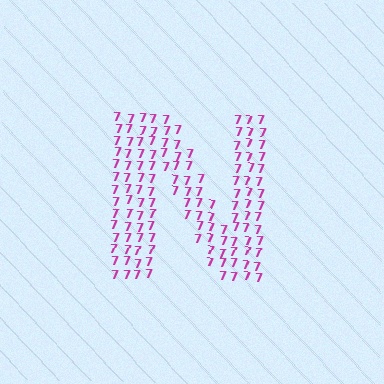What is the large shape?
The large shape is the letter N.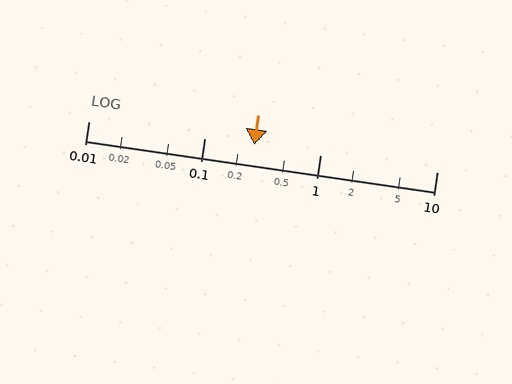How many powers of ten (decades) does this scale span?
The scale spans 3 decades, from 0.01 to 10.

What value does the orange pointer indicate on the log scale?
The pointer indicates approximately 0.27.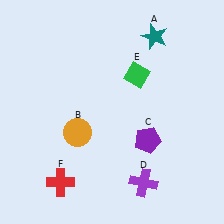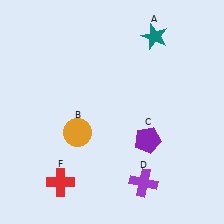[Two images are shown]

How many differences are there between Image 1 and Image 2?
There is 1 difference between the two images.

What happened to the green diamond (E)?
The green diamond (E) was removed in Image 2. It was in the top-right area of Image 1.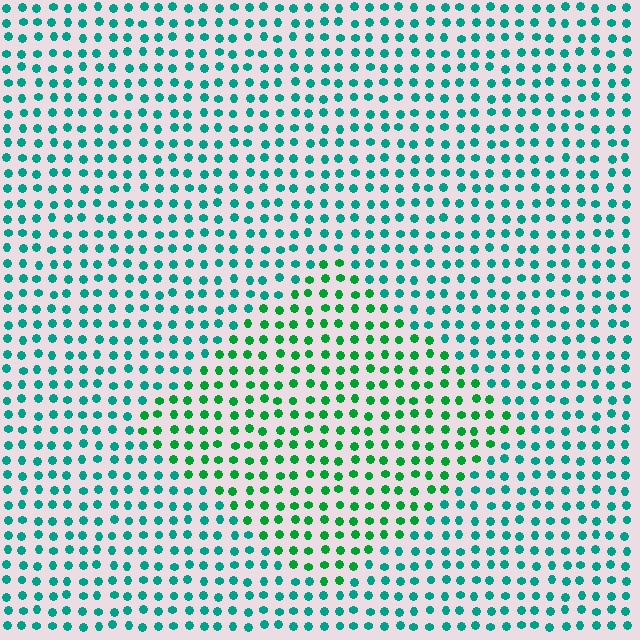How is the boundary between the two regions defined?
The boundary is defined purely by a slight shift in hue (about 33 degrees). Spacing, size, and orientation are identical on both sides.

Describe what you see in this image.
The image is filled with small teal elements in a uniform arrangement. A diamond-shaped region is visible where the elements are tinted to a slightly different hue, forming a subtle color boundary.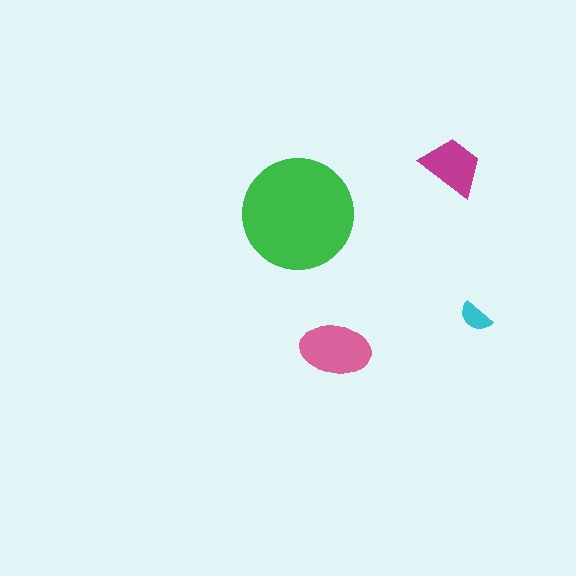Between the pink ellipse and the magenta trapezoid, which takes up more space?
The pink ellipse.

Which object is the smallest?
The cyan semicircle.